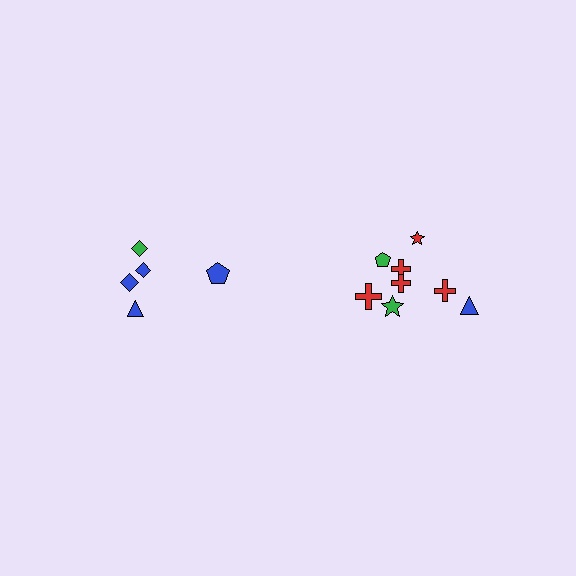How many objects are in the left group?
There are 5 objects.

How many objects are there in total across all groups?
There are 13 objects.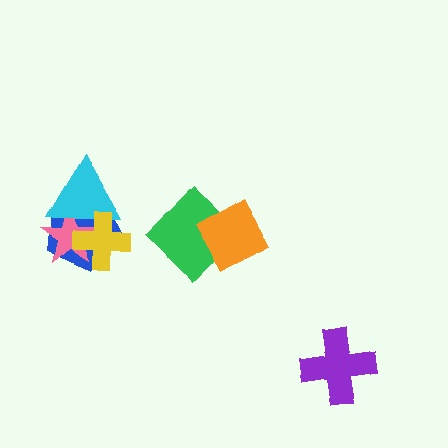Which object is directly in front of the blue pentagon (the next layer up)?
The pink star is directly in front of the blue pentagon.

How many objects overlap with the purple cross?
0 objects overlap with the purple cross.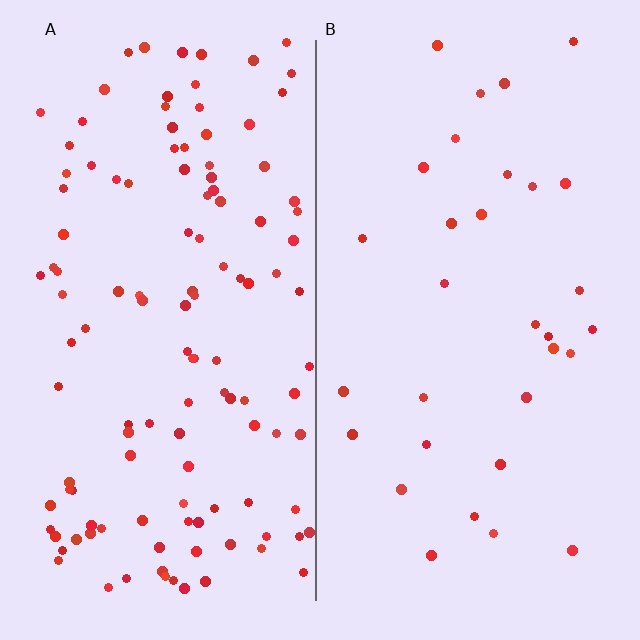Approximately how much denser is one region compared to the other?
Approximately 3.8× — region A over region B.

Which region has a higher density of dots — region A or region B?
A (the left).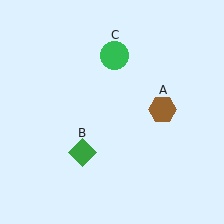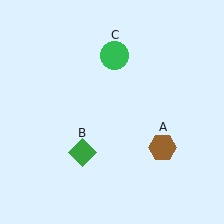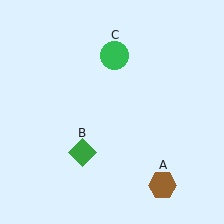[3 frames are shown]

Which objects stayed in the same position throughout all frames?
Green diamond (object B) and green circle (object C) remained stationary.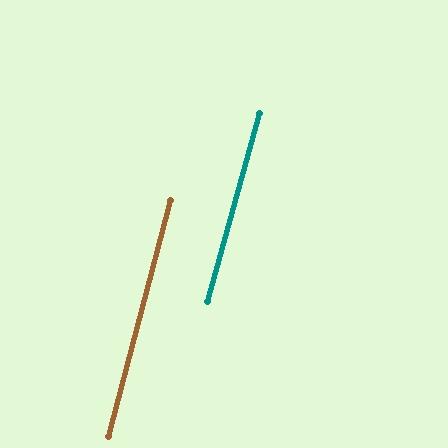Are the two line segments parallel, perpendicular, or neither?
Parallel — their directions differ by only 0.8°.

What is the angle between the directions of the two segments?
Approximately 1 degree.